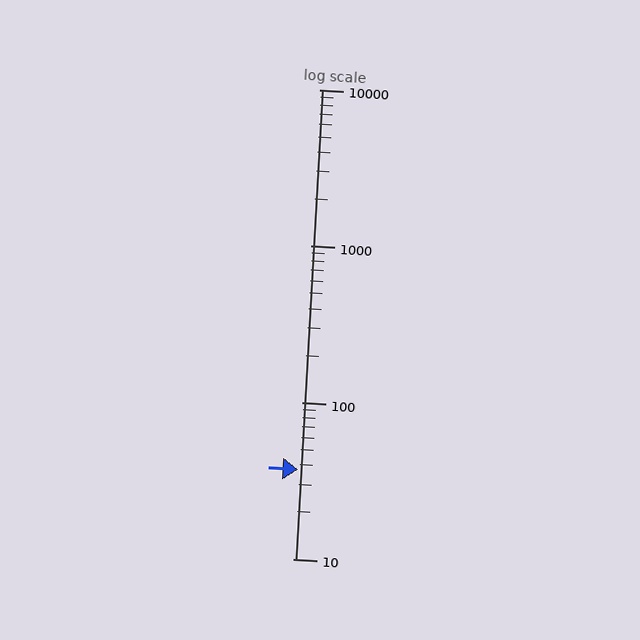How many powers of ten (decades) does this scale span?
The scale spans 3 decades, from 10 to 10000.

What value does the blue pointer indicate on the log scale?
The pointer indicates approximately 37.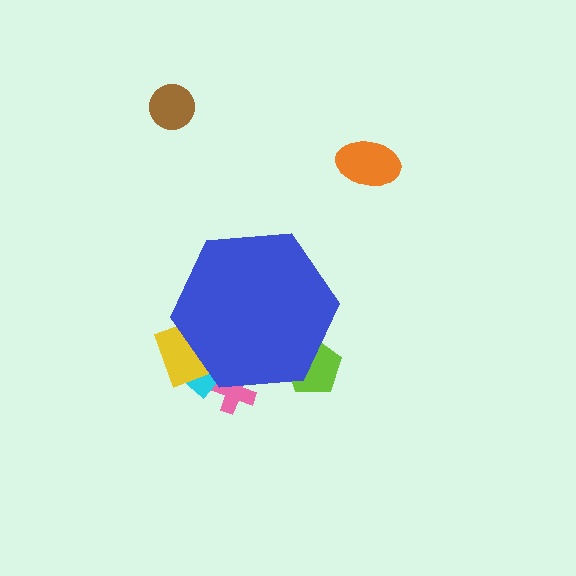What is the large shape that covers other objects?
A blue hexagon.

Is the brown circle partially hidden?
No, the brown circle is fully visible.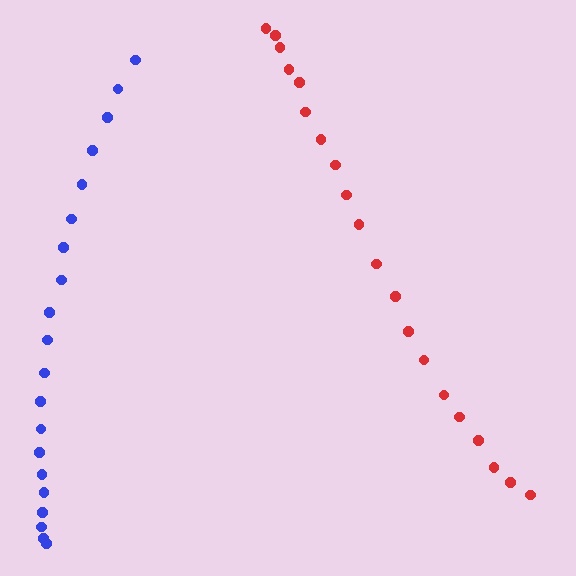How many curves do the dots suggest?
There are 2 distinct paths.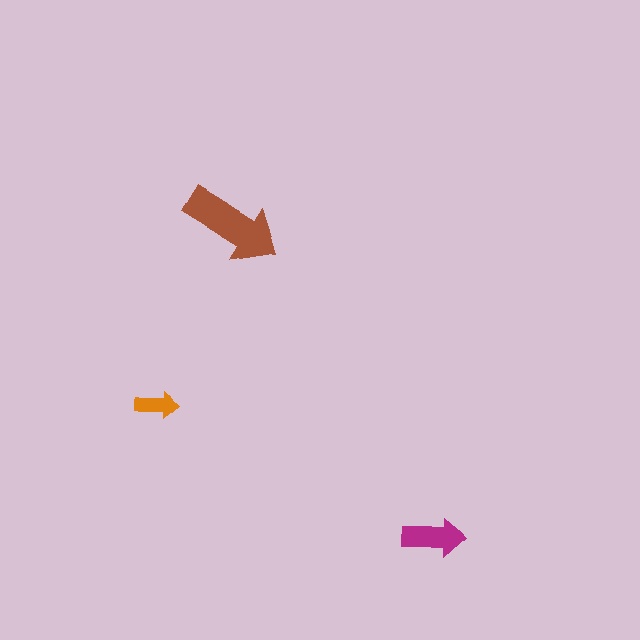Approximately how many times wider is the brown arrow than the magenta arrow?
About 1.5 times wider.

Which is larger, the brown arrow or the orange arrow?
The brown one.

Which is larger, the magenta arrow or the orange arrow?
The magenta one.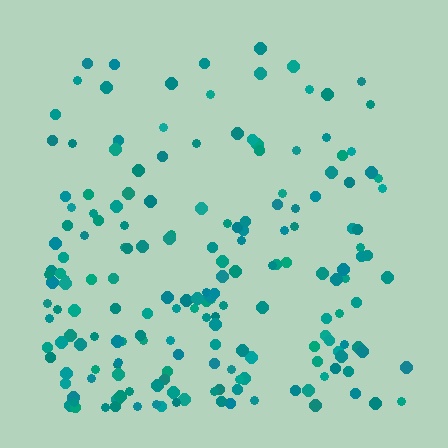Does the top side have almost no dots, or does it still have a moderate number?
Still a moderate number, just noticeably fewer than the bottom.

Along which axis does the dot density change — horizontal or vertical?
Vertical.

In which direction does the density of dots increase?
From top to bottom, with the bottom side densest.